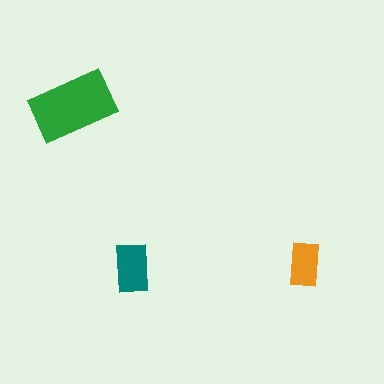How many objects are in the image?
There are 3 objects in the image.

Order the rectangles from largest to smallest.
the green one, the teal one, the orange one.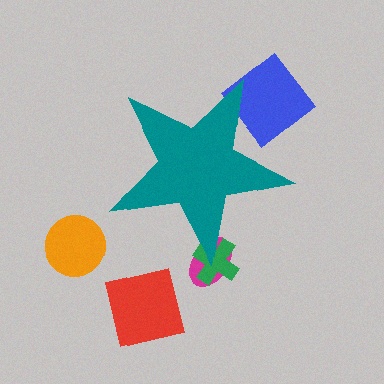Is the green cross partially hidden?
Yes, the green cross is partially hidden behind the teal star.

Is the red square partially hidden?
No, the red square is fully visible.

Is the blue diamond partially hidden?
Yes, the blue diamond is partially hidden behind the teal star.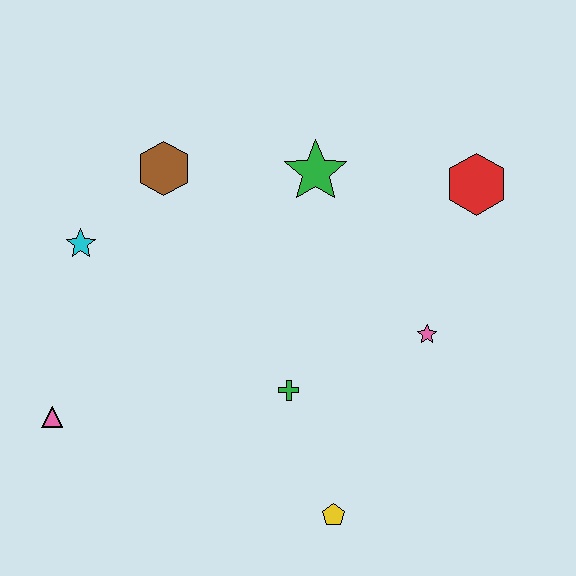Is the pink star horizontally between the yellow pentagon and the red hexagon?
Yes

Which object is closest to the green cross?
The yellow pentagon is closest to the green cross.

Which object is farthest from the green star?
The pink triangle is farthest from the green star.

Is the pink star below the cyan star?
Yes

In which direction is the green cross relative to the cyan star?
The green cross is to the right of the cyan star.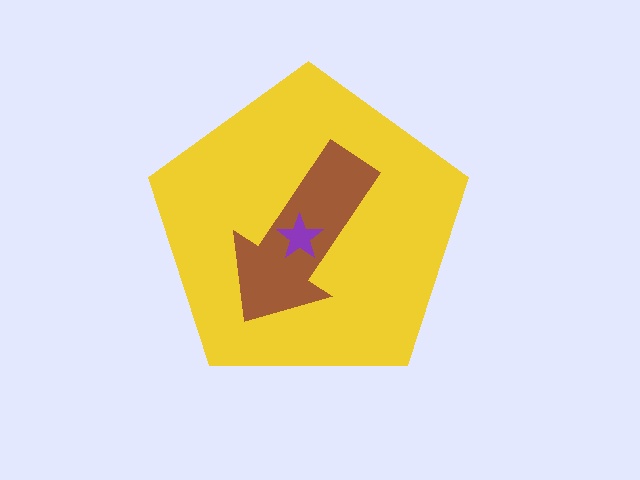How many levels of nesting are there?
3.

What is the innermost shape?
The purple star.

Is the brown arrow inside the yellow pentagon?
Yes.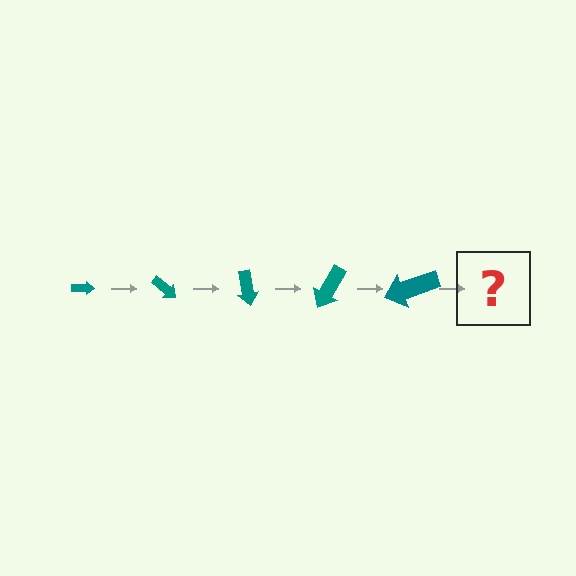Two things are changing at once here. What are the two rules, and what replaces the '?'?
The two rules are that the arrow grows larger each step and it rotates 40 degrees each step. The '?' should be an arrow, larger than the previous one and rotated 200 degrees from the start.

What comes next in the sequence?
The next element should be an arrow, larger than the previous one and rotated 200 degrees from the start.